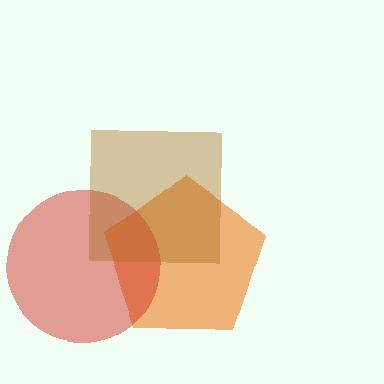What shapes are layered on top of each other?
The layered shapes are: an orange pentagon, a red circle, a brown square.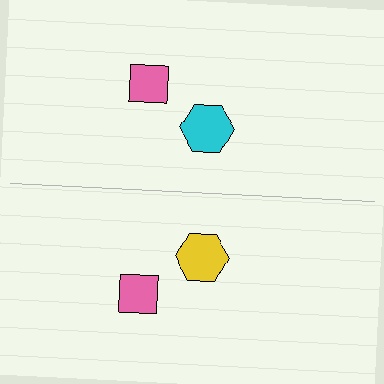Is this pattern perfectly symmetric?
No, the pattern is not perfectly symmetric. The yellow hexagon on the bottom side breaks the symmetry — its mirror counterpart is cyan.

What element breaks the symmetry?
The yellow hexagon on the bottom side breaks the symmetry — its mirror counterpart is cyan.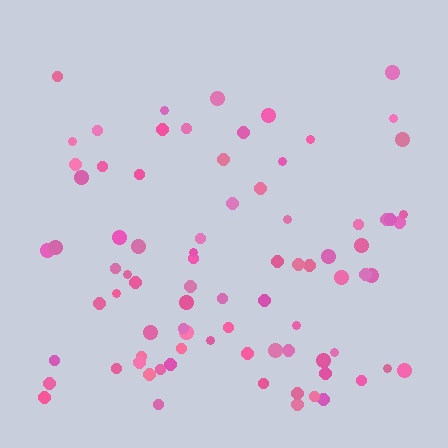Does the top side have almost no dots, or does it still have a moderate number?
Still a moderate number, just noticeably fewer than the bottom.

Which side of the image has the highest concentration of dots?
The bottom.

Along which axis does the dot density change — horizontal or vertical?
Vertical.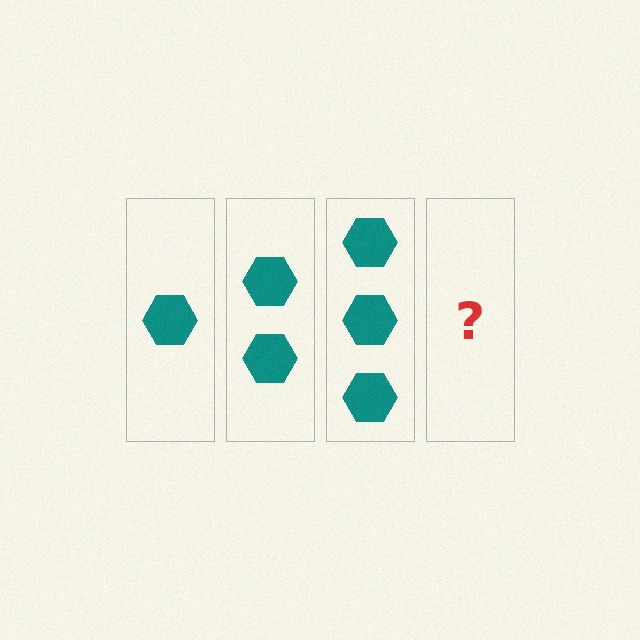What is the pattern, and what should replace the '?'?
The pattern is that each step adds one more hexagon. The '?' should be 4 hexagons.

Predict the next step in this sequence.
The next step is 4 hexagons.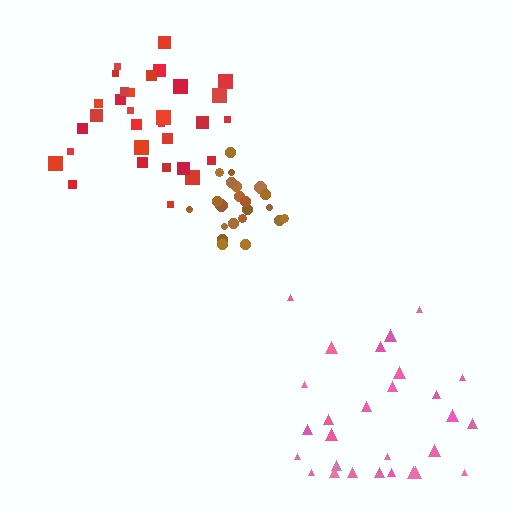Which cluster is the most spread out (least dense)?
Pink.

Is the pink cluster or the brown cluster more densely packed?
Brown.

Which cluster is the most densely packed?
Brown.